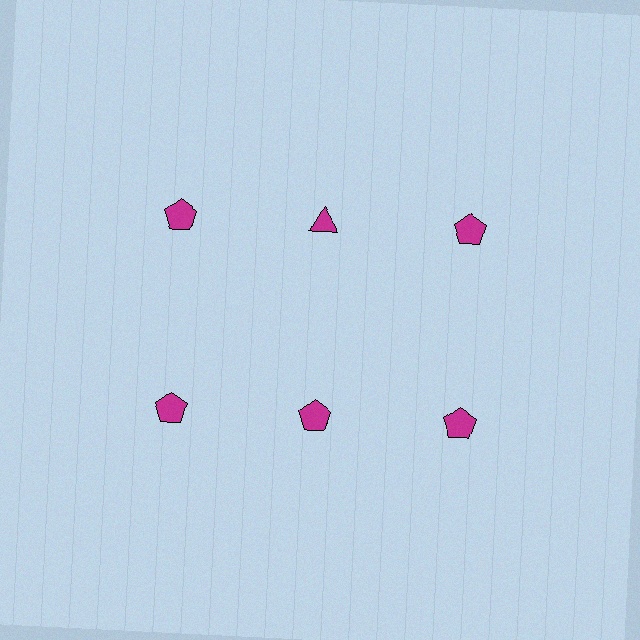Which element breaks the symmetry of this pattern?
The magenta triangle in the top row, second from left column breaks the symmetry. All other shapes are magenta pentagons.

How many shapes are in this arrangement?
There are 6 shapes arranged in a grid pattern.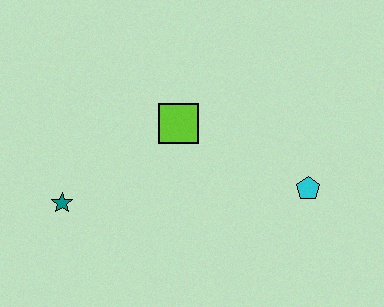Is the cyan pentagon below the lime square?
Yes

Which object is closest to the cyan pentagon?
The lime square is closest to the cyan pentagon.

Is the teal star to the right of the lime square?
No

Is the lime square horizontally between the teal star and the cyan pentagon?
Yes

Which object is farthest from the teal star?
The cyan pentagon is farthest from the teal star.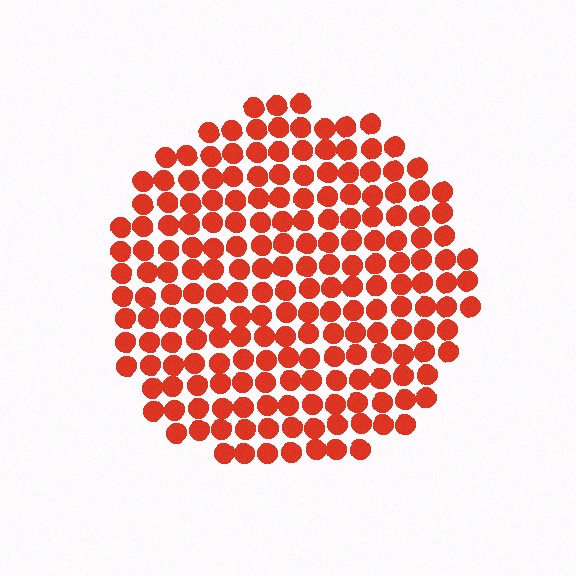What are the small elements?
The small elements are circles.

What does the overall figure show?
The overall figure shows a circle.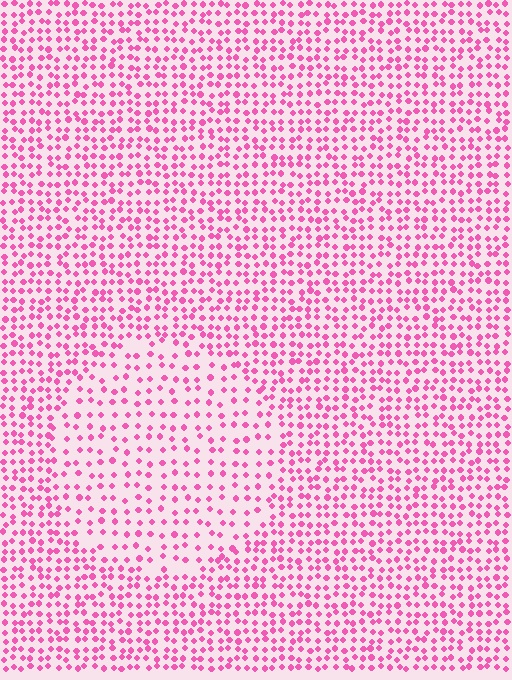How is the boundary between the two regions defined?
The boundary is defined by a change in element density (approximately 1.8x ratio). All elements are the same color, size, and shape.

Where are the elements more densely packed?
The elements are more densely packed outside the circle boundary.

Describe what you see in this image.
The image contains small pink elements arranged at two different densities. A circle-shaped region is visible where the elements are less densely packed than the surrounding area.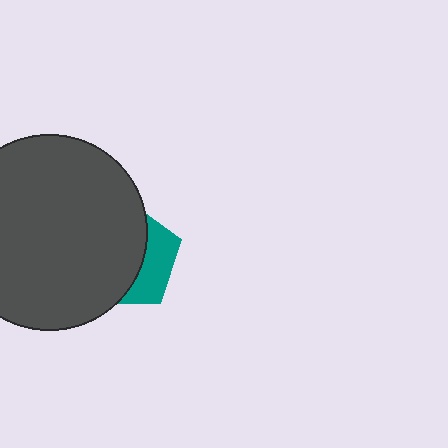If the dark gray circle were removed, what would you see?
You would see the complete teal pentagon.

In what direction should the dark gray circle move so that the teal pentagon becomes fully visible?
The dark gray circle should move left. That is the shortest direction to clear the overlap and leave the teal pentagon fully visible.